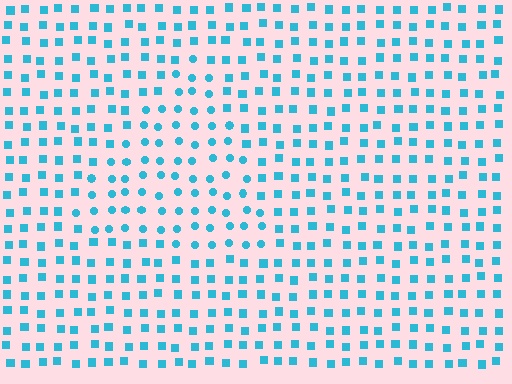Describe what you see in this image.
The image is filled with small cyan elements arranged in a uniform grid. A triangle-shaped region contains circles, while the surrounding area contains squares. The boundary is defined purely by the change in element shape.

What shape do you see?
I see a triangle.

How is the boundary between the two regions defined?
The boundary is defined by a change in element shape: circles inside vs. squares outside. All elements share the same color and spacing.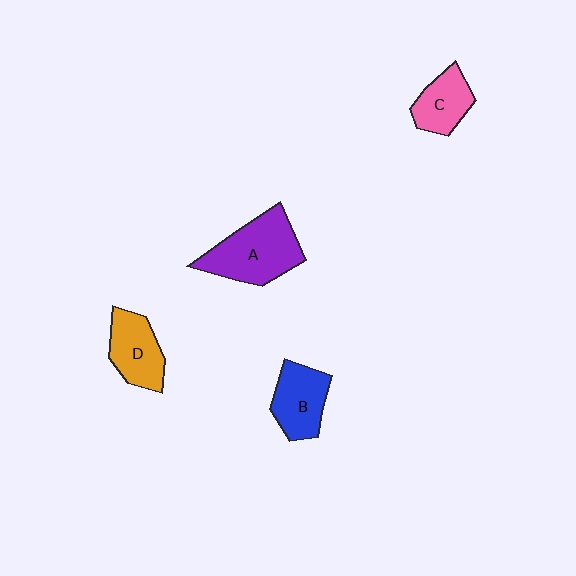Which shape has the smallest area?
Shape C (pink).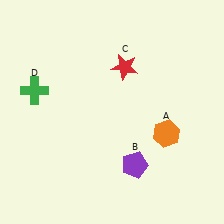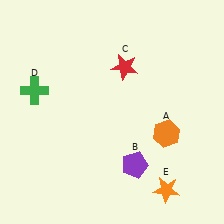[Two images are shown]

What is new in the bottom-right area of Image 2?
An orange star (E) was added in the bottom-right area of Image 2.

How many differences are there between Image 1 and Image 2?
There is 1 difference between the two images.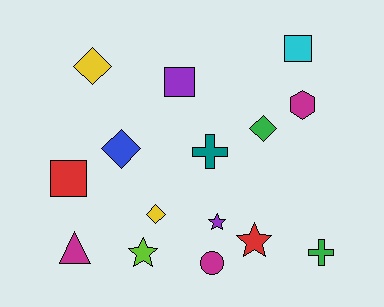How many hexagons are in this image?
There is 1 hexagon.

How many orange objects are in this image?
There are no orange objects.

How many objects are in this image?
There are 15 objects.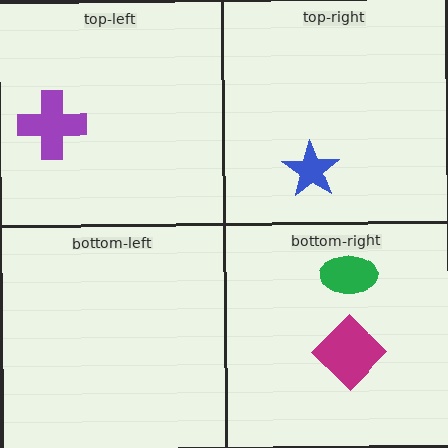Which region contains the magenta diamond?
The bottom-right region.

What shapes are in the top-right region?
The blue star.